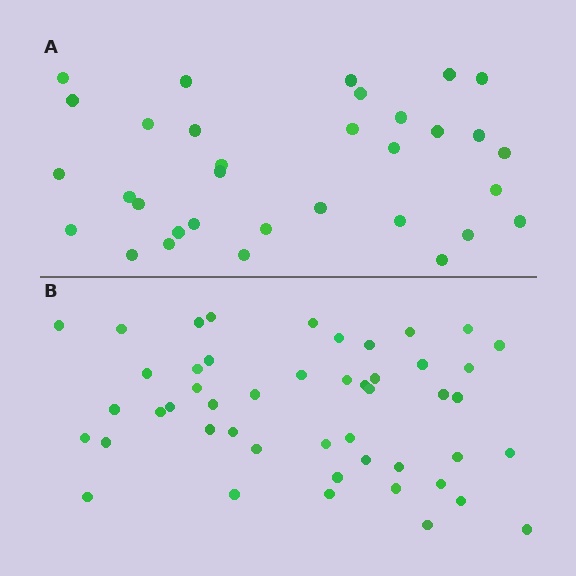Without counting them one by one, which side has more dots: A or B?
Region B (the bottom region) has more dots.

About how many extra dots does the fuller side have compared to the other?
Region B has approximately 15 more dots than region A.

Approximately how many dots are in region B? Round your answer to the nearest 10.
About 50 dots. (The exact count is 48, which rounds to 50.)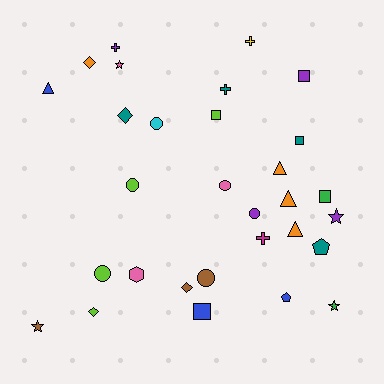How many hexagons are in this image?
There is 1 hexagon.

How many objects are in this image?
There are 30 objects.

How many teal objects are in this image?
There are 4 teal objects.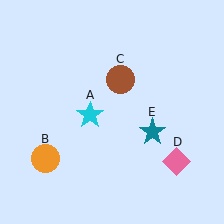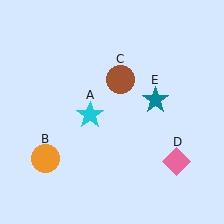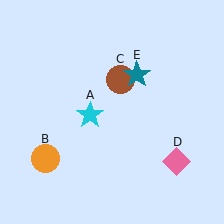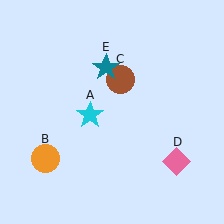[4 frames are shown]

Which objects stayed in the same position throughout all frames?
Cyan star (object A) and orange circle (object B) and brown circle (object C) and pink diamond (object D) remained stationary.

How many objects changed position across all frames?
1 object changed position: teal star (object E).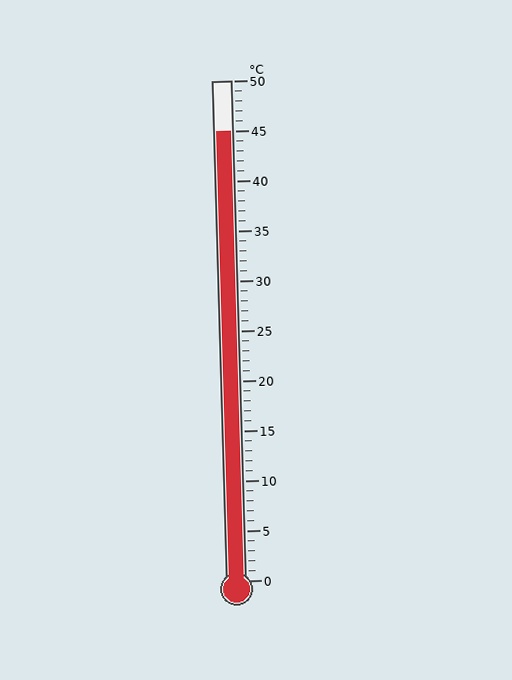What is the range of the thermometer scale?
The thermometer scale ranges from 0°C to 50°C.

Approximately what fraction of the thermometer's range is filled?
The thermometer is filled to approximately 90% of its range.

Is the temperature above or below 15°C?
The temperature is above 15°C.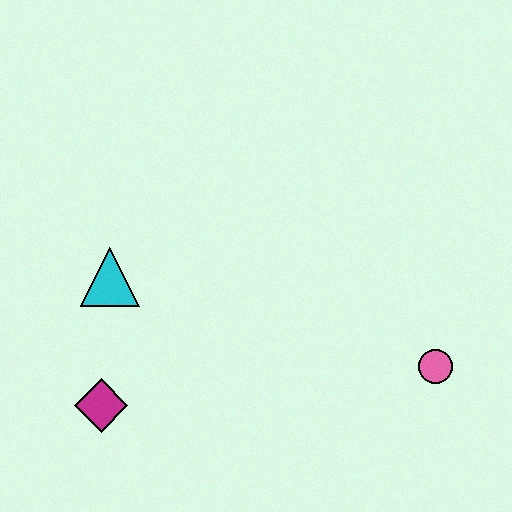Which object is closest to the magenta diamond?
The cyan triangle is closest to the magenta diamond.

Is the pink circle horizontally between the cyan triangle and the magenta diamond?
No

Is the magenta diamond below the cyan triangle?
Yes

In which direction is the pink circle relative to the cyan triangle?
The pink circle is to the right of the cyan triangle.